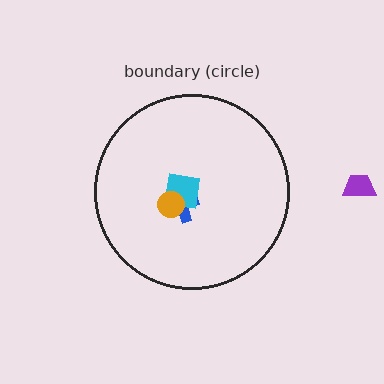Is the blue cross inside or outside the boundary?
Inside.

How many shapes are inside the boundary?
3 inside, 1 outside.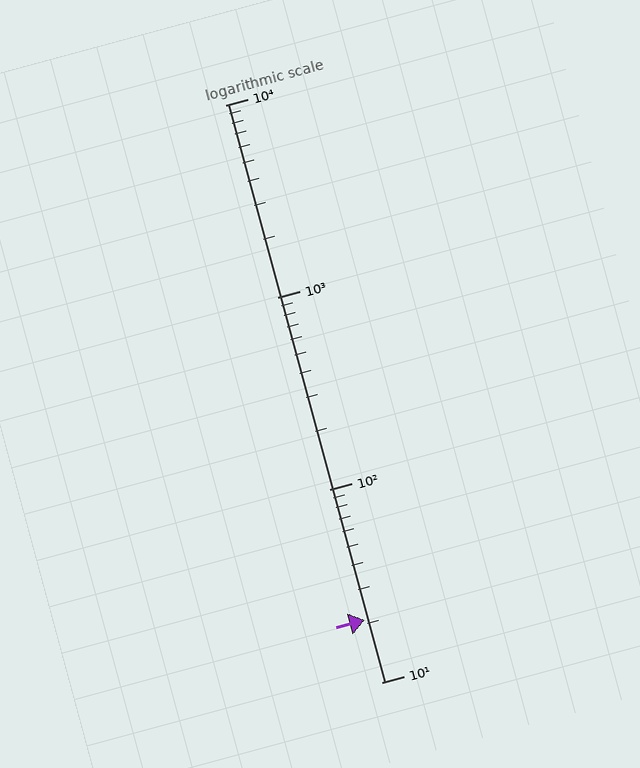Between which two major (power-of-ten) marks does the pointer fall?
The pointer is between 10 and 100.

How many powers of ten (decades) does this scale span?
The scale spans 3 decades, from 10 to 10000.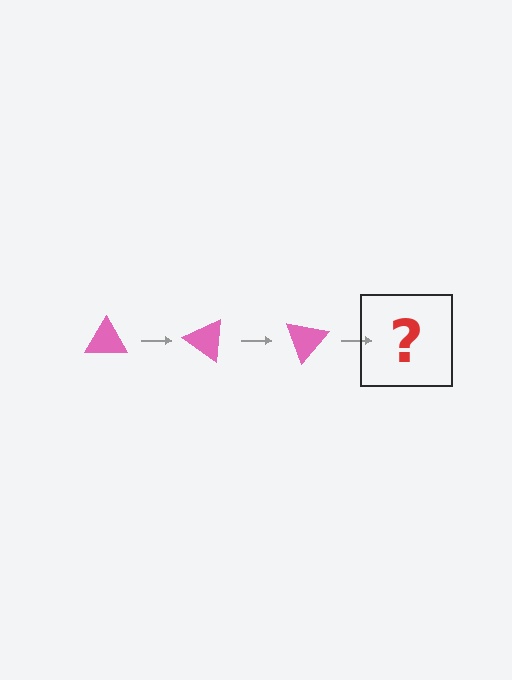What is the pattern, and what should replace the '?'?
The pattern is that the triangle rotates 35 degrees each step. The '?' should be a pink triangle rotated 105 degrees.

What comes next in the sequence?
The next element should be a pink triangle rotated 105 degrees.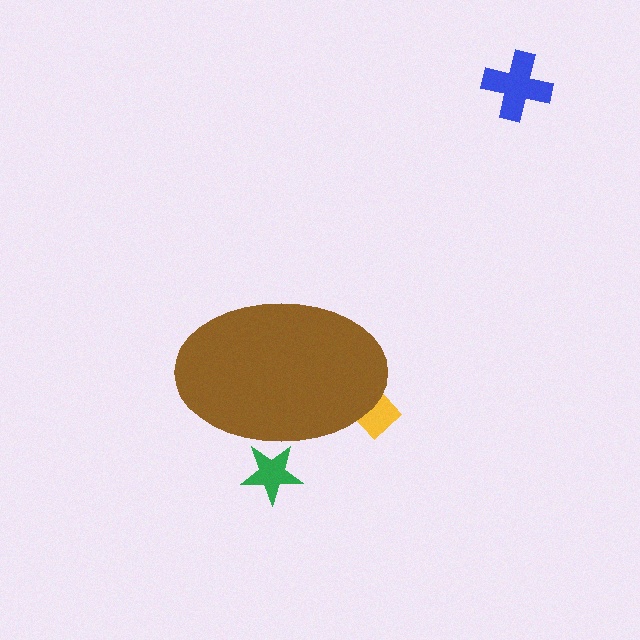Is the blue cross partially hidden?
No, the blue cross is fully visible.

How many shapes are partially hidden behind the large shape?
2 shapes are partially hidden.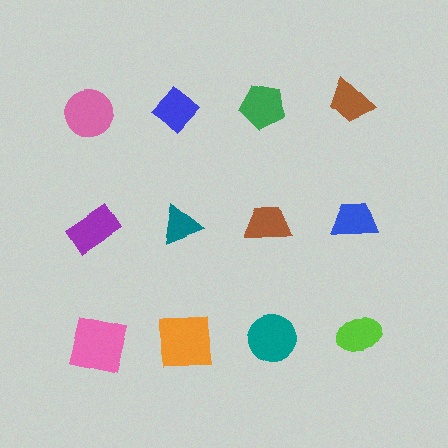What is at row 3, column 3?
A teal circle.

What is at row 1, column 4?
A brown trapezoid.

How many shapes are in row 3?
4 shapes.